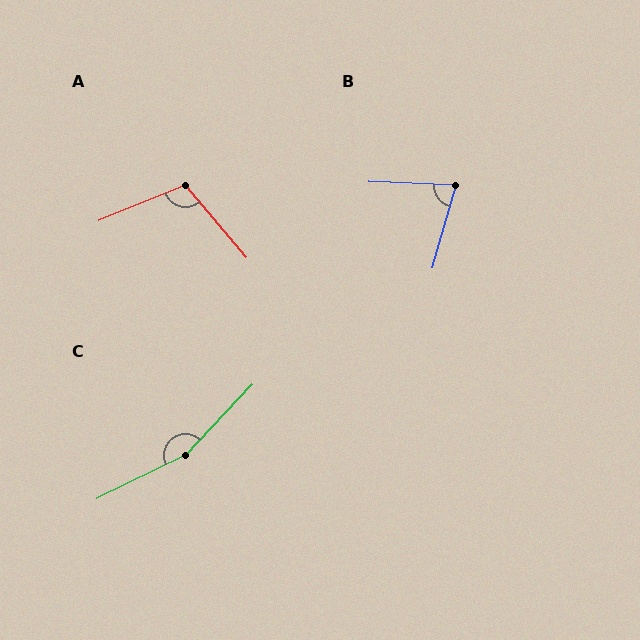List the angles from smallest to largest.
B (76°), A (108°), C (159°).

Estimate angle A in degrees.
Approximately 108 degrees.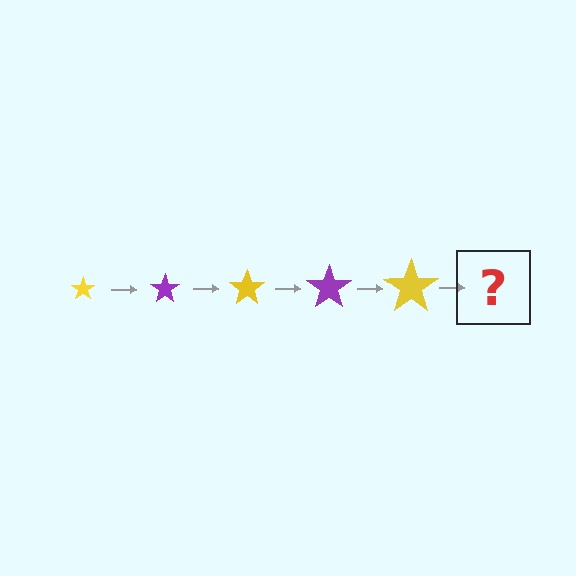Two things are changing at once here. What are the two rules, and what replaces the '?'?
The two rules are that the star grows larger each step and the color cycles through yellow and purple. The '?' should be a purple star, larger than the previous one.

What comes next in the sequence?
The next element should be a purple star, larger than the previous one.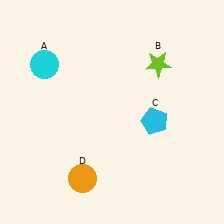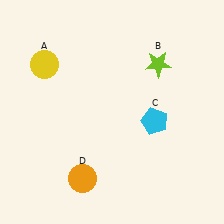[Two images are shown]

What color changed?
The circle (A) changed from cyan in Image 1 to yellow in Image 2.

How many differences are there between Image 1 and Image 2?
There is 1 difference between the two images.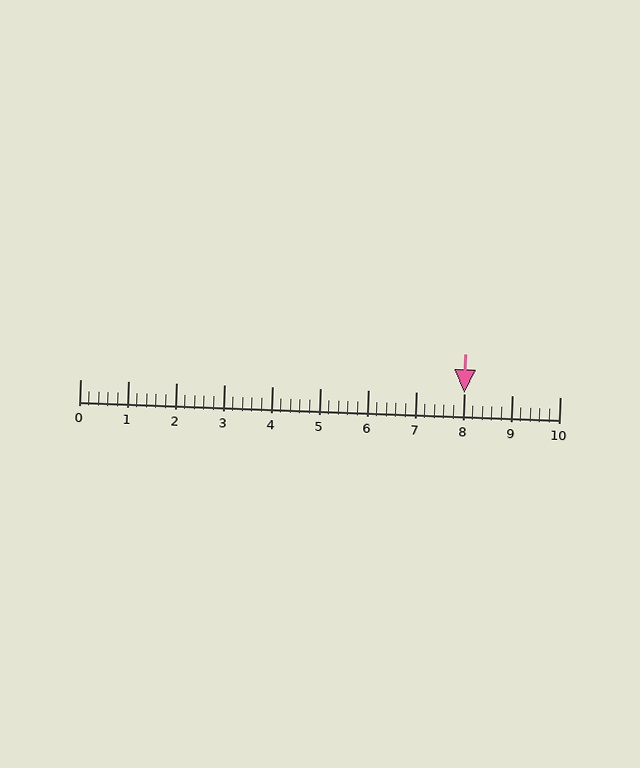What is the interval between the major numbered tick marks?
The major tick marks are spaced 1 units apart.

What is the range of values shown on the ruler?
The ruler shows values from 0 to 10.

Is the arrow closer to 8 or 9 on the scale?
The arrow is closer to 8.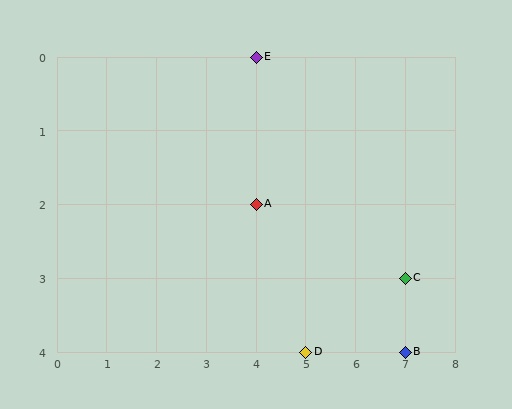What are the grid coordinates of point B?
Point B is at grid coordinates (7, 4).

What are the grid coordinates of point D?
Point D is at grid coordinates (5, 4).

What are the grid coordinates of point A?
Point A is at grid coordinates (4, 2).